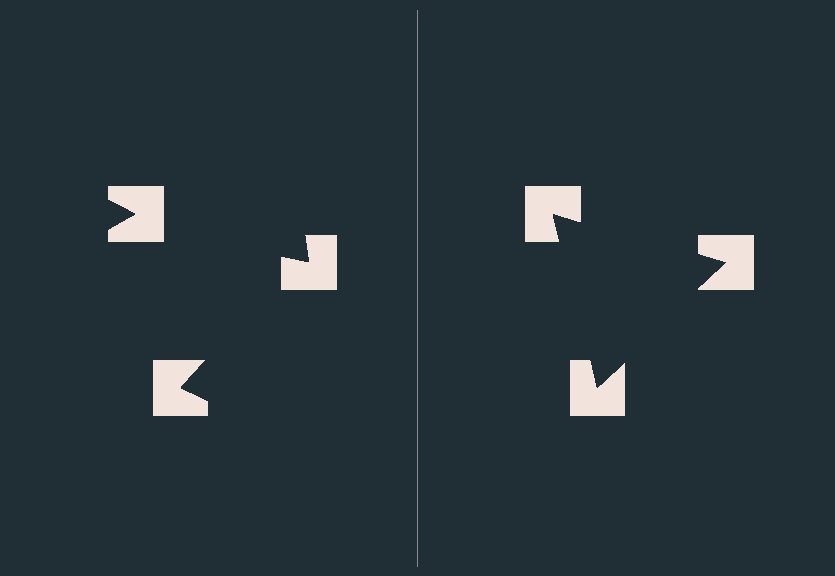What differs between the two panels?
The notched squares are positioned identically on both sides; only the wedge orientations differ. On the right they align to a triangle; on the left they are misaligned.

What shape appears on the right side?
An illusory triangle.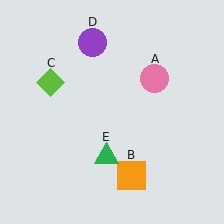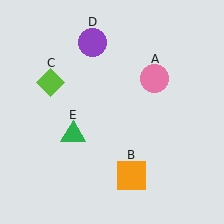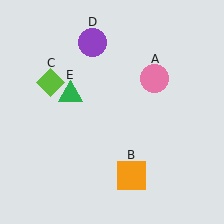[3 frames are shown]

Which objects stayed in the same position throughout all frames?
Pink circle (object A) and orange square (object B) and lime diamond (object C) and purple circle (object D) remained stationary.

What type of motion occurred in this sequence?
The green triangle (object E) rotated clockwise around the center of the scene.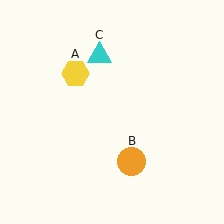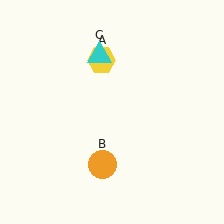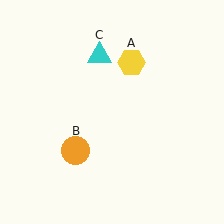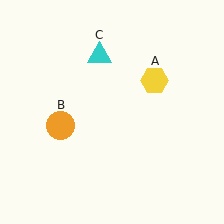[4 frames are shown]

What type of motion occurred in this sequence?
The yellow hexagon (object A), orange circle (object B) rotated clockwise around the center of the scene.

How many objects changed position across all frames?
2 objects changed position: yellow hexagon (object A), orange circle (object B).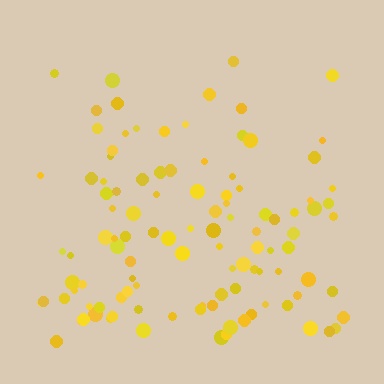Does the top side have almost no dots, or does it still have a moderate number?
Still a moderate number, just noticeably fewer than the bottom.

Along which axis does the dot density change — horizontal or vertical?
Vertical.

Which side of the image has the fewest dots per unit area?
The top.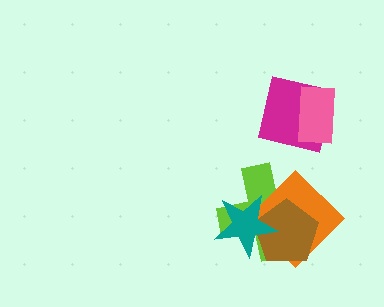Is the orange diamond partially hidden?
Yes, it is partially covered by another shape.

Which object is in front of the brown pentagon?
The teal star is in front of the brown pentagon.